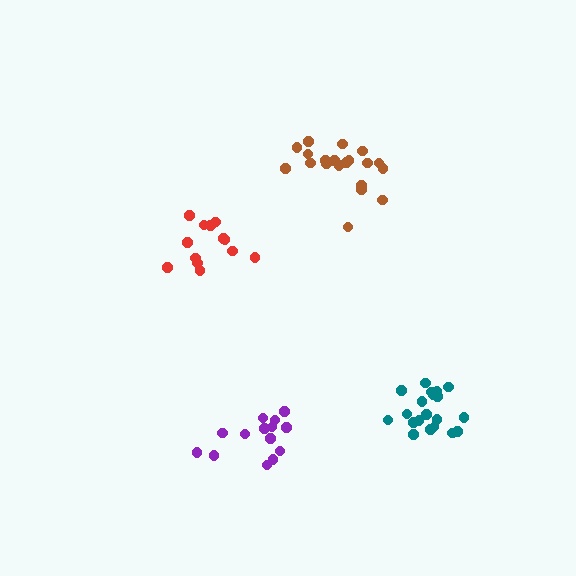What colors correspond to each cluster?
The clusters are colored: teal, brown, purple, red.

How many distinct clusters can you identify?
There are 4 distinct clusters.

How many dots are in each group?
Group 1: 20 dots, Group 2: 20 dots, Group 3: 14 dots, Group 4: 14 dots (68 total).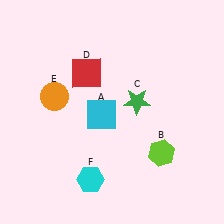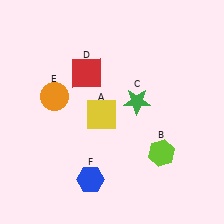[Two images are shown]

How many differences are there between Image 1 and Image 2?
There are 2 differences between the two images.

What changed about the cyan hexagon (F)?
In Image 1, F is cyan. In Image 2, it changed to blue.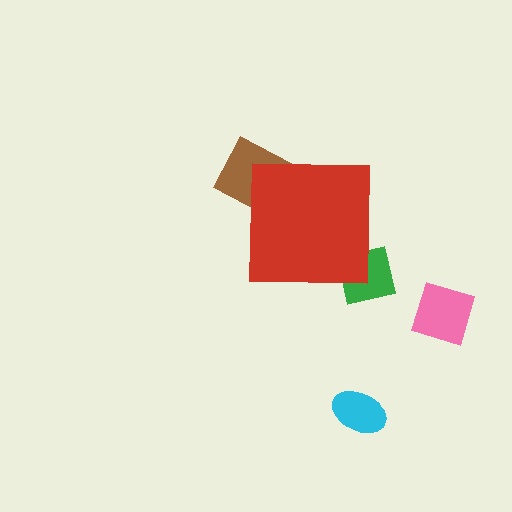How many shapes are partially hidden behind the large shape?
2 shapes are partially hidden.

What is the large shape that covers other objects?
A red square.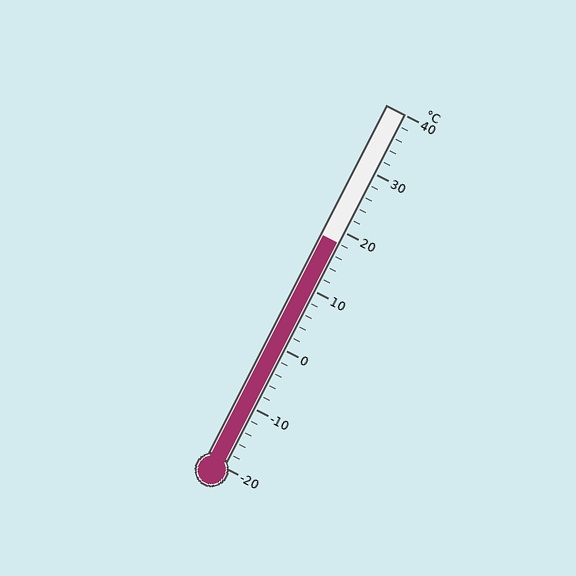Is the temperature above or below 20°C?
The temperature is below 20°C.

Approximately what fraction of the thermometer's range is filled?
The thermometer is filled to approximately 65% of its range.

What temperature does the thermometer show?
The thermometer shows approximately 18°C.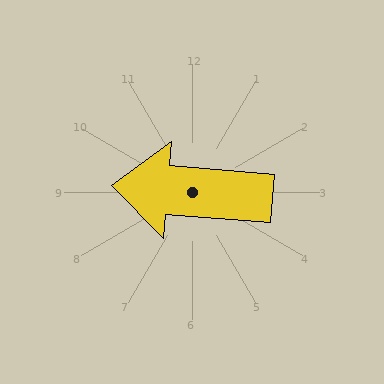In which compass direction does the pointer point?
West.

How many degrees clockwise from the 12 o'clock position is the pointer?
Approximately 275 degrees.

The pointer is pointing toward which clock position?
Roughly 9 o'clock.